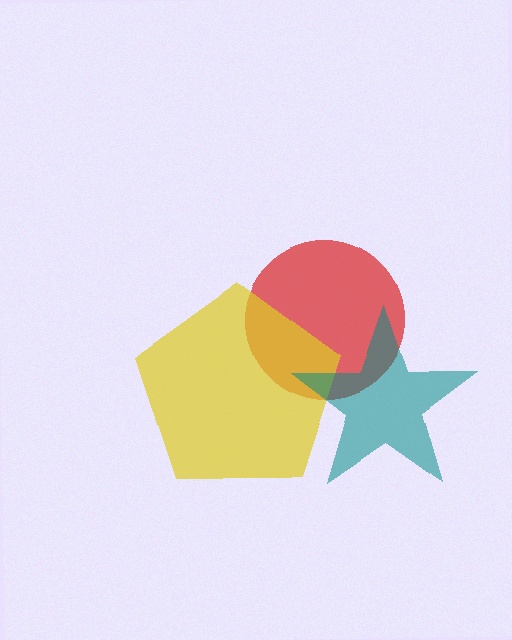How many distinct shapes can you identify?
There are 3 distinct shapes: a red circle, a yellow pentagon, a teal star.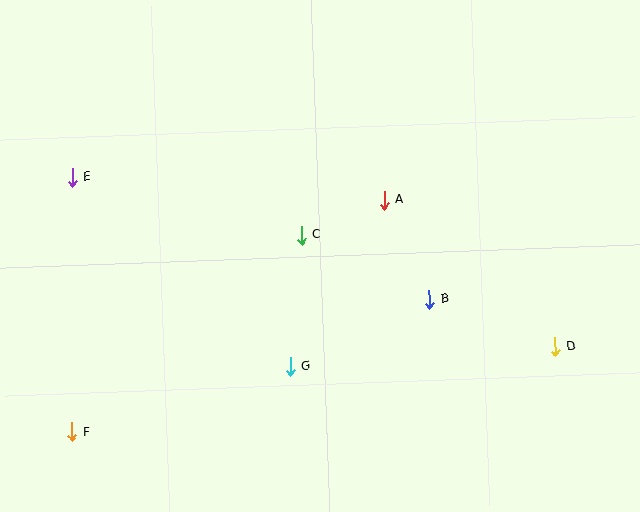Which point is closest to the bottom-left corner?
Point F is closest to the bottom-left corner.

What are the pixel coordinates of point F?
Point F is at (72, 432).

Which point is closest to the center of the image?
Point C at (301, 235) is closest to the center.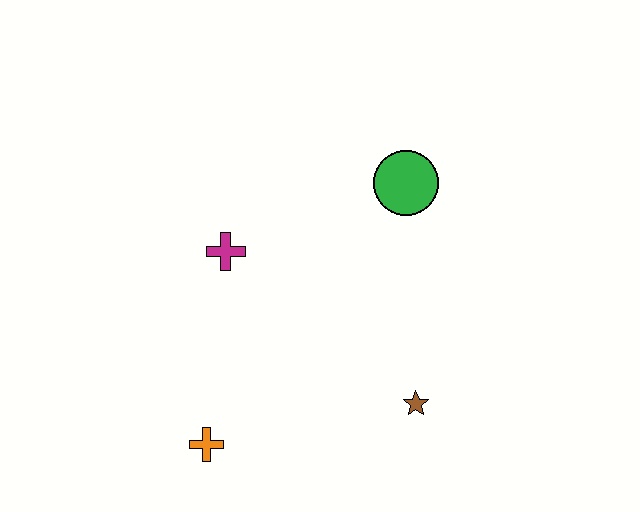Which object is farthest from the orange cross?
The green circle is farthest from the orange cross.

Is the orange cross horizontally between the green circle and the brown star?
No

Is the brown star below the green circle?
Yes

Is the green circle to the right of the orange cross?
Yes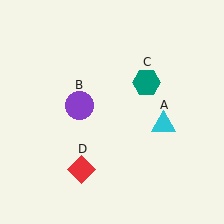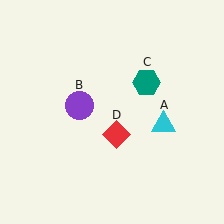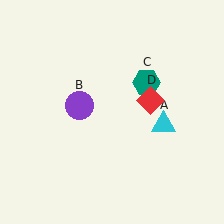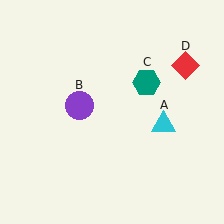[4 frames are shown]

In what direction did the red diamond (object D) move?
The red diamond (object D) moved up and to the right.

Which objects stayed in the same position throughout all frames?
Cyan triangle (object A) and purple circle (object B) and teal hexagon (object C) remained stationary.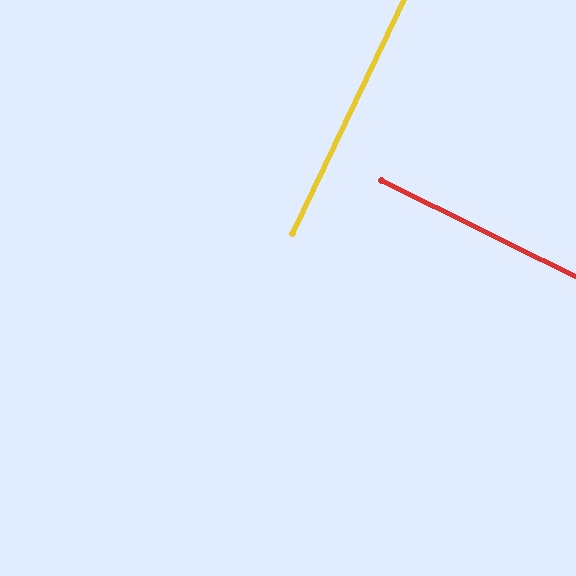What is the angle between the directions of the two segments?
Approximately 89 degrees.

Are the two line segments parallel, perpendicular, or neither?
Perpendicular — they meet at approximately 89°.